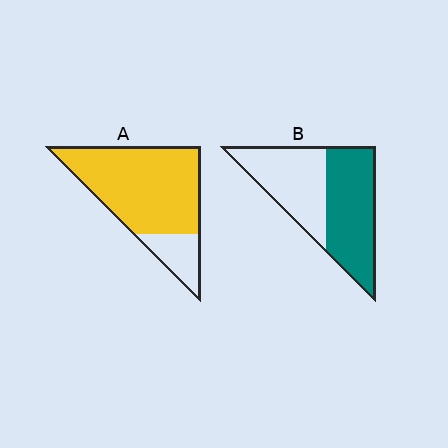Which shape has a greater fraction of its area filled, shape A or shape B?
Shape A.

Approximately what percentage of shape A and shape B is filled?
A is approximately 80% and B is approximately 55%.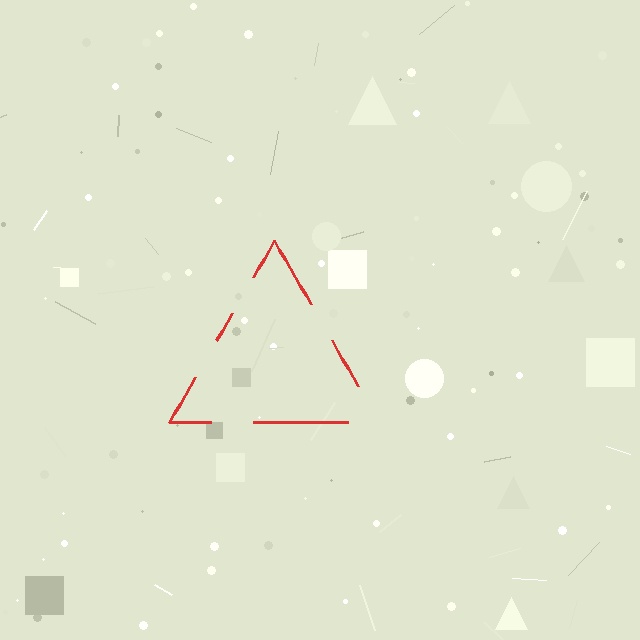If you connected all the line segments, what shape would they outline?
They would outline a triangle.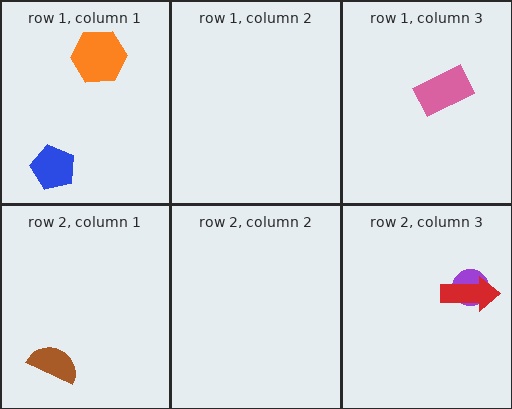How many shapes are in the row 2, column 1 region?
1.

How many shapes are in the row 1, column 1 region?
2.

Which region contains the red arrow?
The row 2, column 3 region.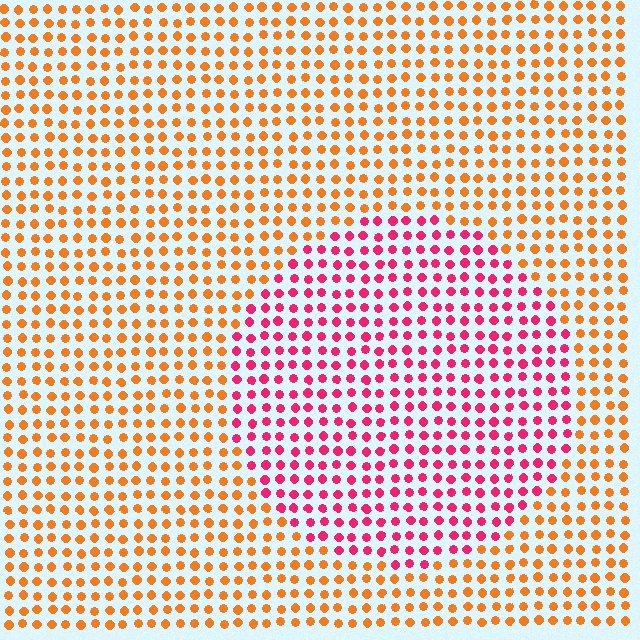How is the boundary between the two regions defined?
The boundary is defined purely by a slight shift in hue (about 51 degrees). Spacing, size, and orientation are identical on both sides.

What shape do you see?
I see a circle.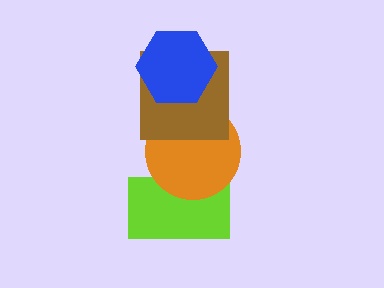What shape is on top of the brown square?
The blue hexagon is on top of the brown square.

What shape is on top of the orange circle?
The brown square is on top of the orange circle.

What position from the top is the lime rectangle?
The lime rectangle is 4th from the top.